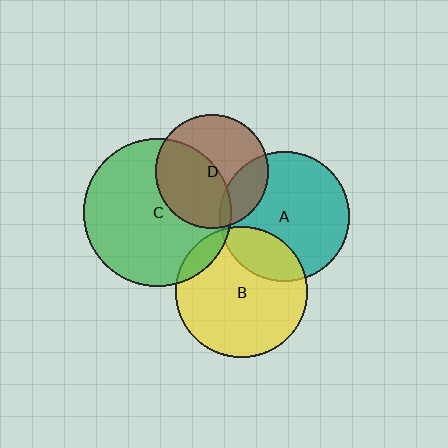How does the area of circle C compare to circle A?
Approximately 1.3 times.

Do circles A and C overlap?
Yes.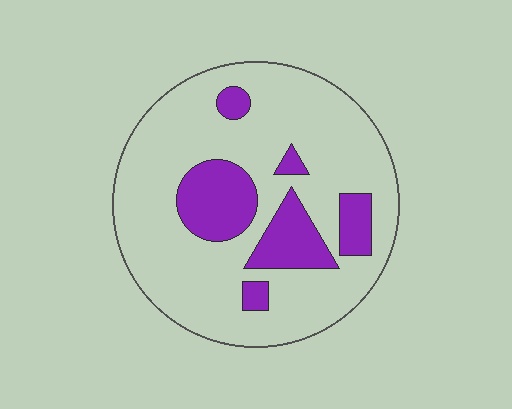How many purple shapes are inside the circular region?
6.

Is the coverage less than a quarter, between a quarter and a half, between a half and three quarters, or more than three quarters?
Less than a quarter.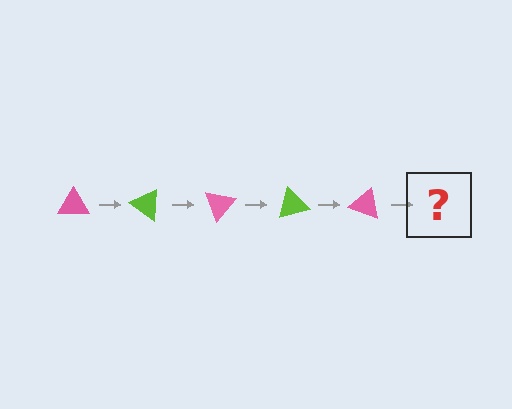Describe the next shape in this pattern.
It should be a lime triangle, rotated 175 degrees from the start.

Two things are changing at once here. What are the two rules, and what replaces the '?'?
The two rules are that it rotates 35 degrees each step and the color cycles through pink and lime. The '?' should be a lime triangle, rotated 175 degrees from the start.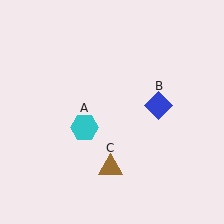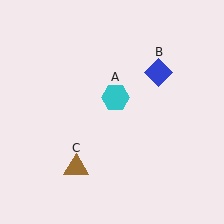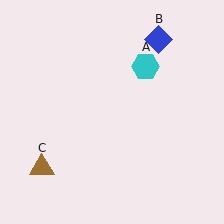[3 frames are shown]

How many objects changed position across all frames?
3 objects changed position: cyan hexagon (object A), blue diamond (object B), brown triangle (object C).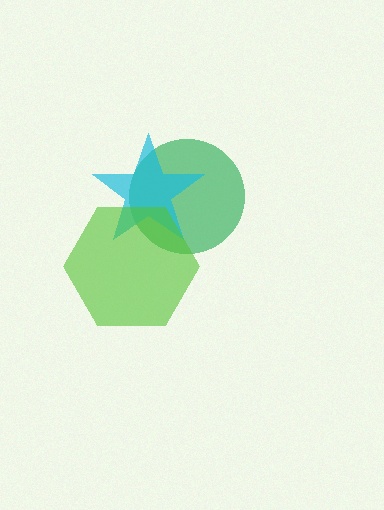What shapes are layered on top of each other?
The layered shapes are: a green circle, a cyan star, a lime hexagon.